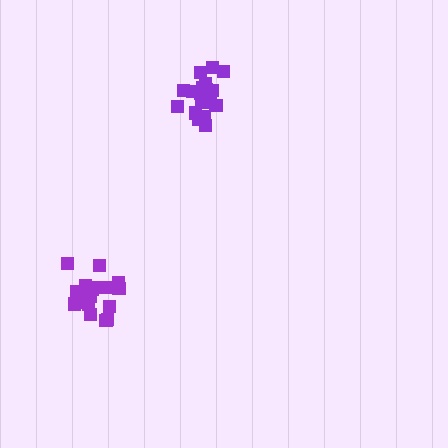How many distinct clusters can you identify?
There are 2 distinct clusters.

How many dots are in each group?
Group 1: 20 dots, Group 2: 19 dots (39 total).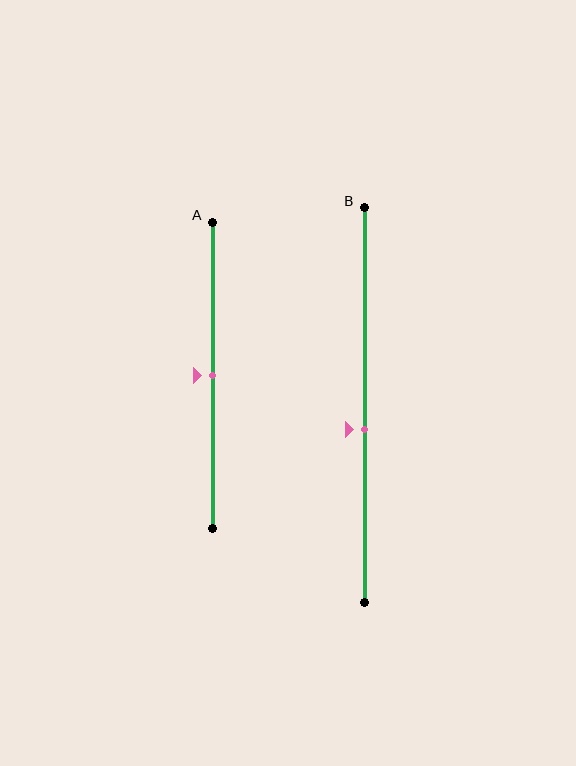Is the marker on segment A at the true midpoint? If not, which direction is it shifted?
Yes, the marker on segment A is at the true midpoint.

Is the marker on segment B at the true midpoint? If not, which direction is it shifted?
No, the marker on segment B is shifted downward by about 6% of the segment length.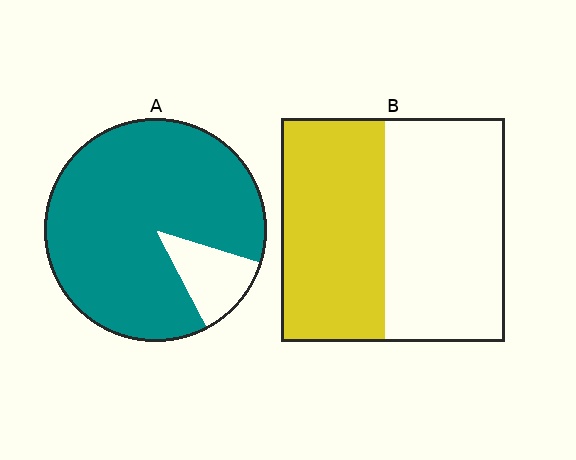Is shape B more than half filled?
Roughly half.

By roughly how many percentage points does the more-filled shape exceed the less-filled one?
By roughly 40 percentage points (A over B).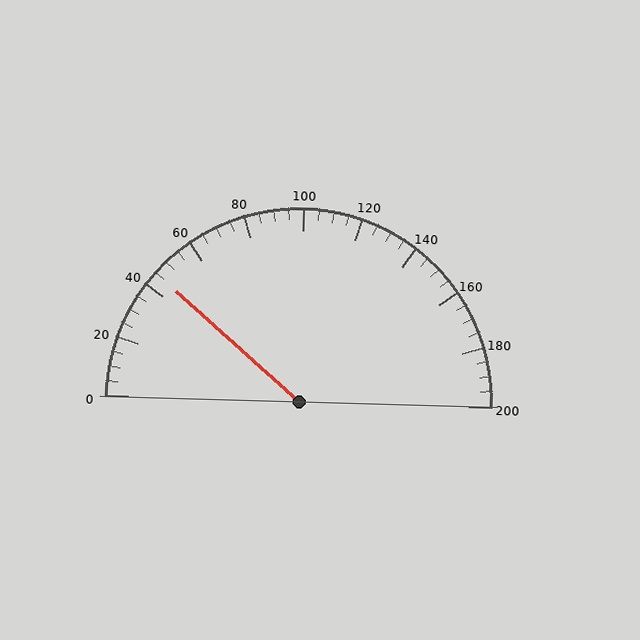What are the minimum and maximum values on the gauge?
The gauge ranges from 0 to 200.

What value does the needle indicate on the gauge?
The needle indicates approximately 45.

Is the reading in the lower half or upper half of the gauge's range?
The reading is in the lower half of the range (0 to 200).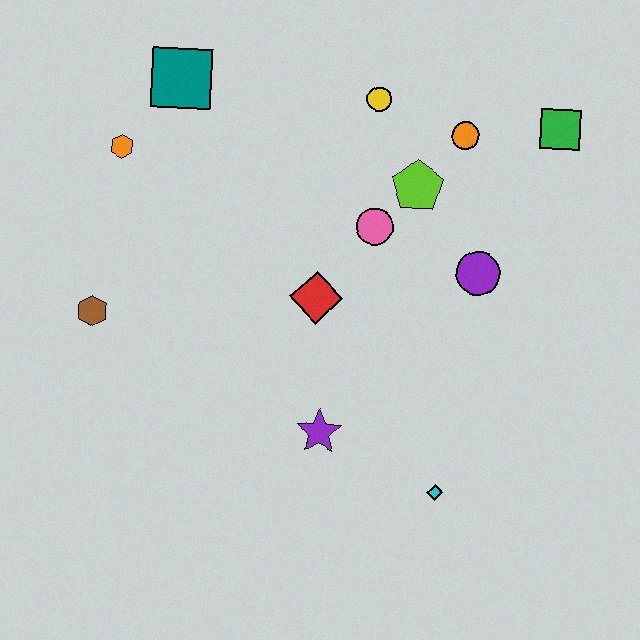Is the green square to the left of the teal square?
No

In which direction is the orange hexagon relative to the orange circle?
The orange hexagon is to the left of the orange circle.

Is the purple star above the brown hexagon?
No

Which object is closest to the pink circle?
The lime pentagon is closest to the pink circle.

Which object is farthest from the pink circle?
The brown hexagon is farthest from the pink circle.